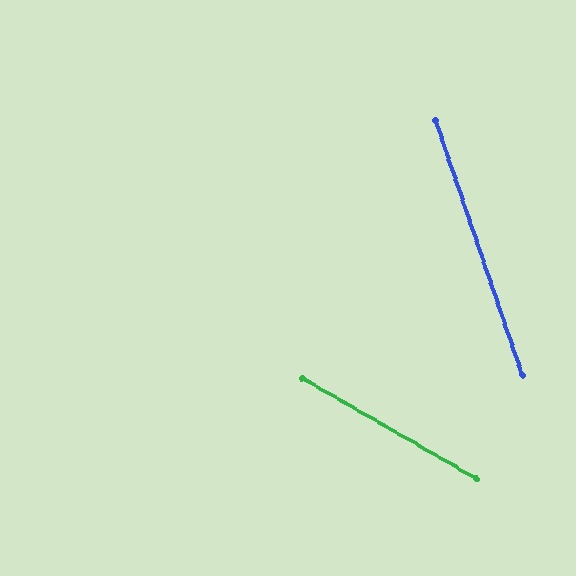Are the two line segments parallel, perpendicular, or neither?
Neither parallel nor perpendicular — they differ by about 41°.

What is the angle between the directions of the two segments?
Approximately 41 degrees.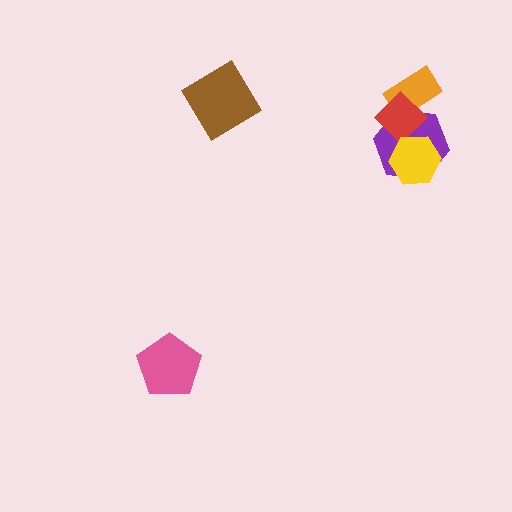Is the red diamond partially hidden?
Yes, it is partially covered by another shape.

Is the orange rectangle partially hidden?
Yes, it is partially covered by another shape.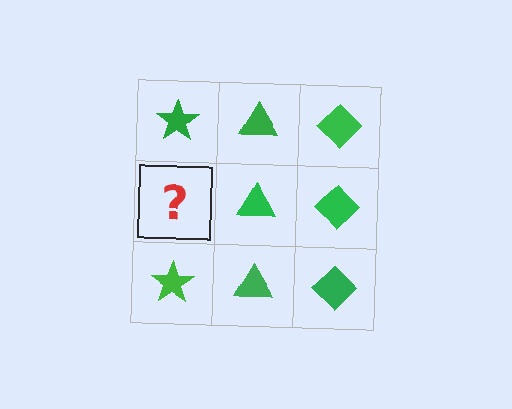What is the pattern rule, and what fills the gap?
The rule is that each column has a consistent shape. The gap should be filled with a green star.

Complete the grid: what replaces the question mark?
The question mark should be replaced with a green star.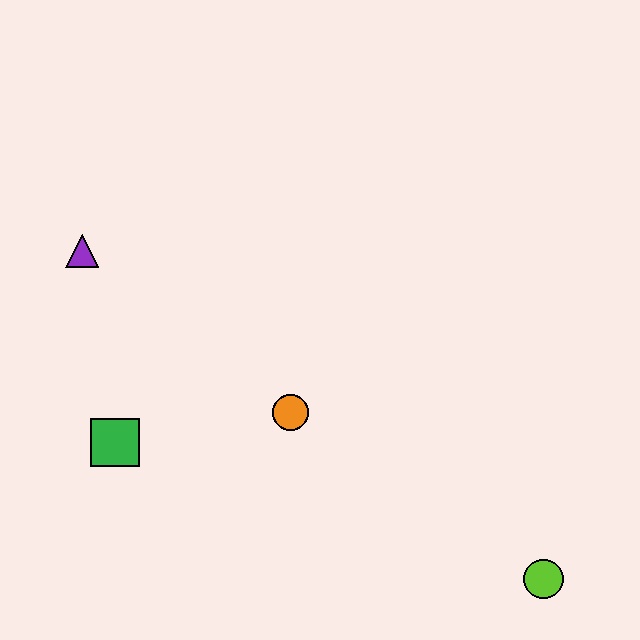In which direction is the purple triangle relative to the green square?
The purple triangle is above the green square.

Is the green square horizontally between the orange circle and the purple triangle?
Yes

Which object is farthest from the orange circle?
The lime circle is farthest from the orange circle.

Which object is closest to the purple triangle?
The green square is closest to the purple triangle.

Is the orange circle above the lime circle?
Yes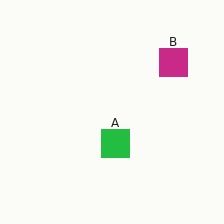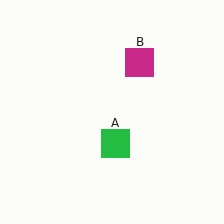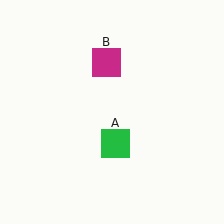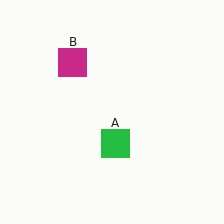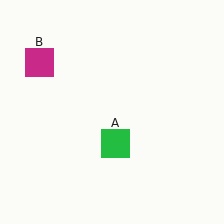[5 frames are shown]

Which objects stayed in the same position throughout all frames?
Green square (object A) remained stationary.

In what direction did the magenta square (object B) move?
The magenta square (object B) moved left.